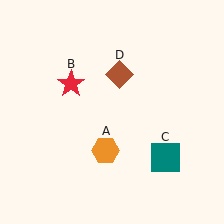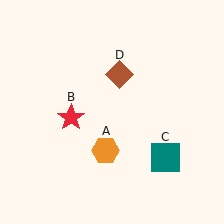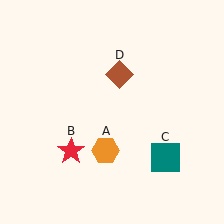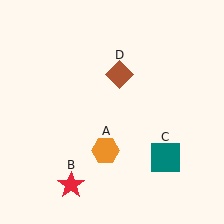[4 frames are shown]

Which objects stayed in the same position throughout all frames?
Orange hexagon (object A) and teal square (object C) and brown diamond (object D) remained stationary.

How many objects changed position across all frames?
1 object changed position: red star (object B).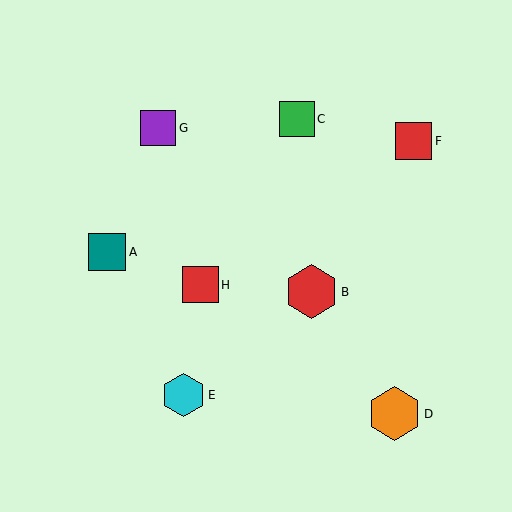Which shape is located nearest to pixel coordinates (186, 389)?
The cyan hexagon (labeled E) at (183, 395) is nearest to that location.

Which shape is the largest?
The red hexagon (labeled B) is the largest.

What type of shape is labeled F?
Shape F is a red square.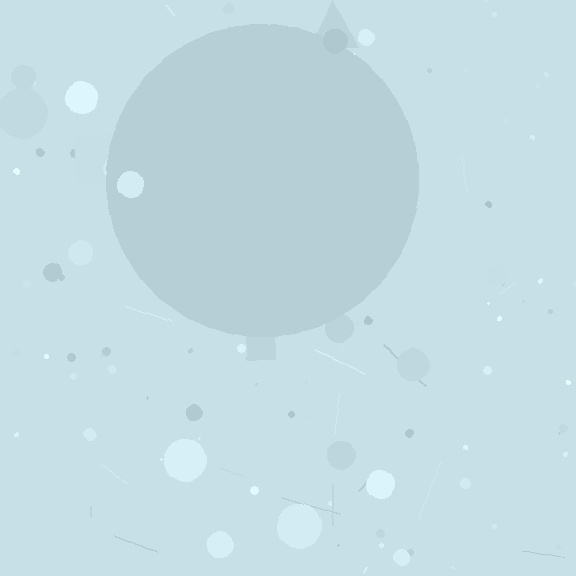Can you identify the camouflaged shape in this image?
The camouflaged shape is a circle.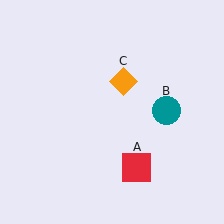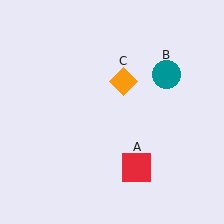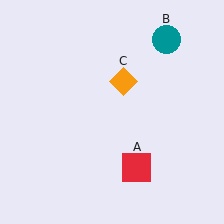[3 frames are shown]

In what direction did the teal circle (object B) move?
The teal circle (object B) moved up.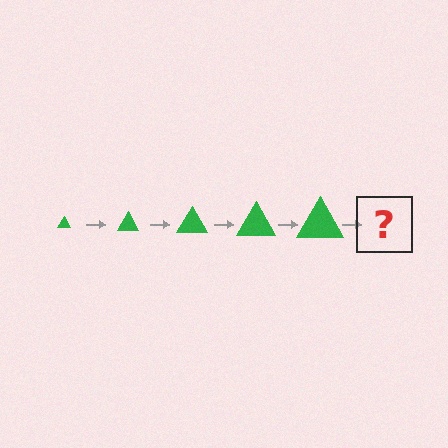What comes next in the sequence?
The next element should be a green triangle, larger than the previous one.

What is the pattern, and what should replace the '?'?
The pattern is that the triangle gets progressively larger each step. The '?' should be a green triangle, larger than the previous one.